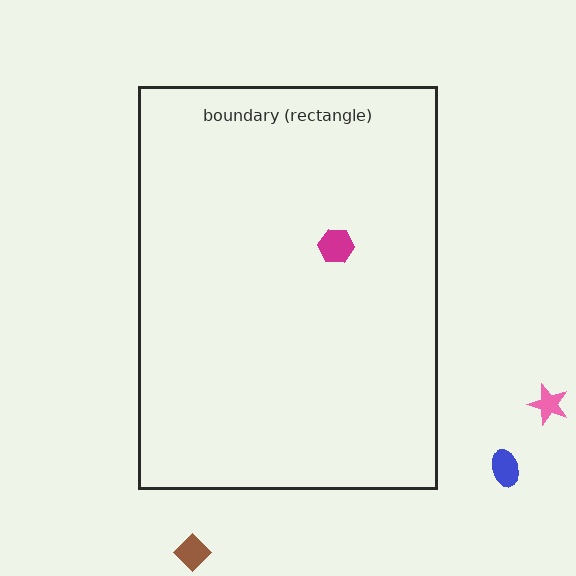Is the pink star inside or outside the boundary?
Outside.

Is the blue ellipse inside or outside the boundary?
Outside.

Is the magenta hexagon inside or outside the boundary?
Inside.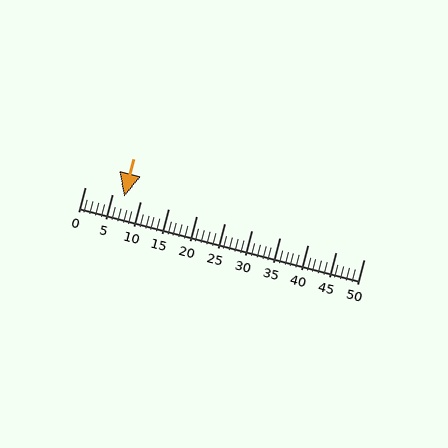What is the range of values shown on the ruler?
The ruler shows values from 0 to 50.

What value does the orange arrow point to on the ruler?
The orange arrow points to approximately 7.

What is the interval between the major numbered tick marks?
The major tick marks are spaced 5 units apart.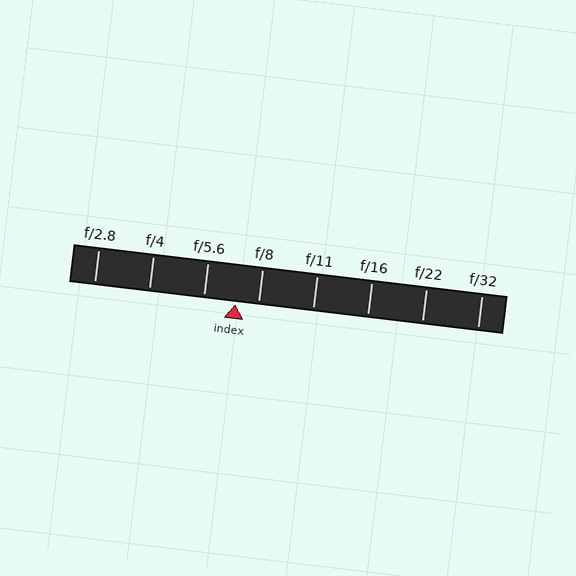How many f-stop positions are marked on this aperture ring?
There are 8 f-stop positions marked.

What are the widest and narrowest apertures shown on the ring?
The widest aperture shown is f/2.8 and the narrowest is f/32.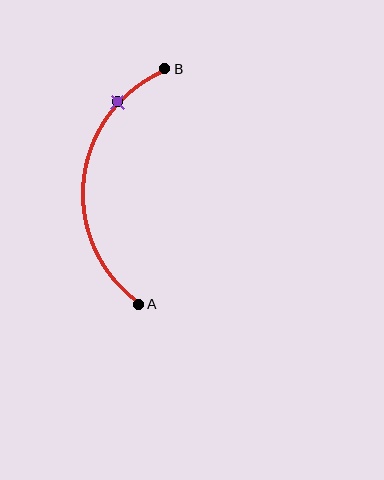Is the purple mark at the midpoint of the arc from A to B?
No. The purple mark lies on the arc but is closer to endpoint B. The arc midpoint would be at the point on the curve equidistant along the arc from both A and B.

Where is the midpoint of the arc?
The arc midpoint is the point on the curve farthest from the straight line joining A and B. It sits to the left of that line.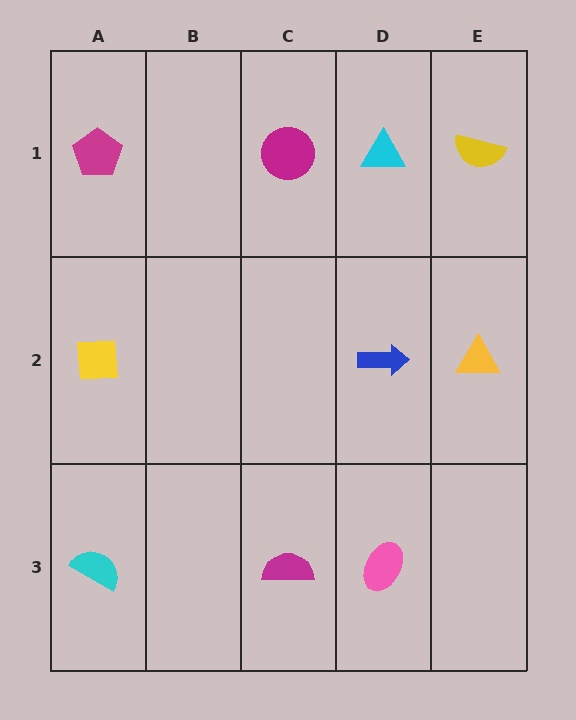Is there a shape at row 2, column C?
No, that cell is empty.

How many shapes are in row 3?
3 shapes.